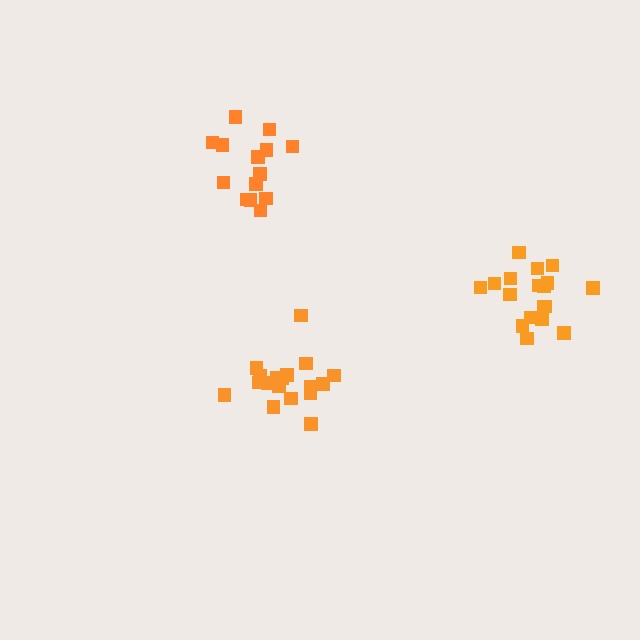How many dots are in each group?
Group 1: 18 dots, Group 2: 14 dots, Group 3: 18 dots (50 total).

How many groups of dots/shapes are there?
There are 3 groups.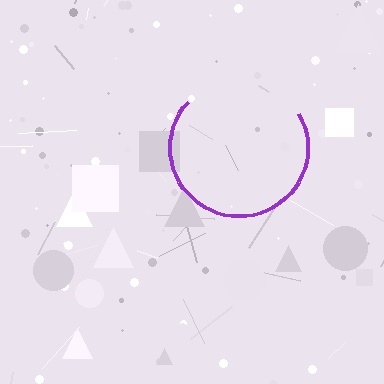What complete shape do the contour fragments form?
The contour fragments form a circle.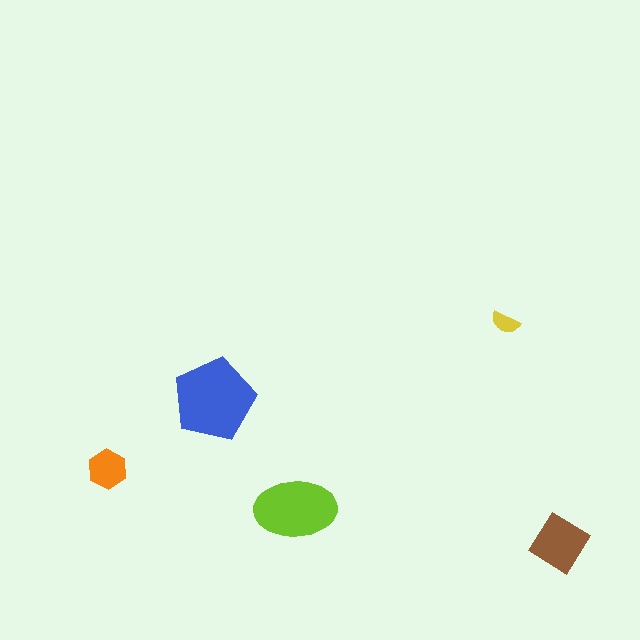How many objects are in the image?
There are 5 objects in the image.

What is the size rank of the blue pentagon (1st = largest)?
1st.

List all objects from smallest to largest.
The yellow semicircle, the orange hexagon, the brown diamond, the lime ellipse, the blue pentagon.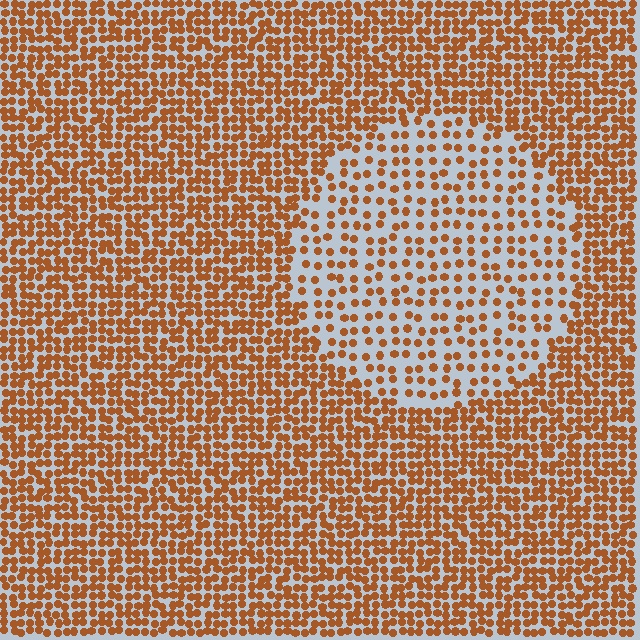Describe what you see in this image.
The image contains small brown elements arranged at two different densities. A circle-shaped region is visible where the elements are less densely packed than the surrounding area.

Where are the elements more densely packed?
The elements are more densely packed outside the circle boundary.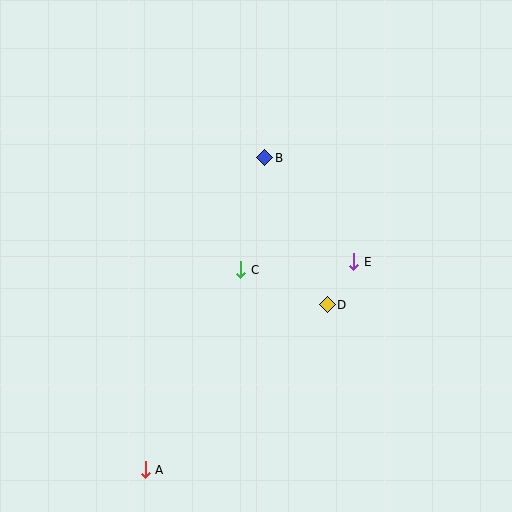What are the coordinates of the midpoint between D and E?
The midpoint between D and E is at (341, 283).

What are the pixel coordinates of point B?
Point B is at (264, 158).